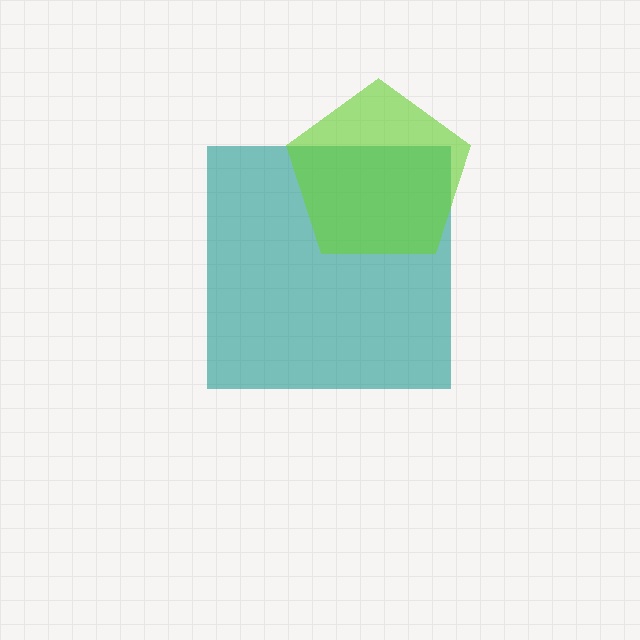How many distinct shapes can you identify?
There are 2 distinct shapes: a teal square, a lime pentagon.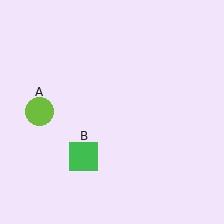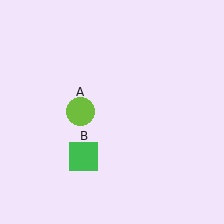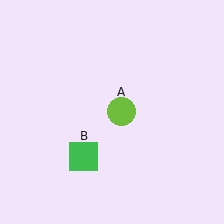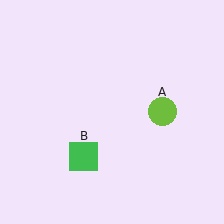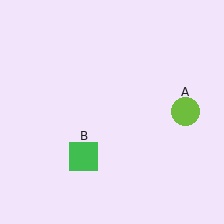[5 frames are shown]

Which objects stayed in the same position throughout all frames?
Green square (object B) remained stationary.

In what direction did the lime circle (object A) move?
The lime circle (object A) moved right.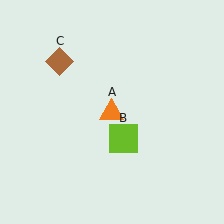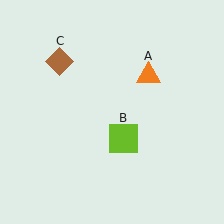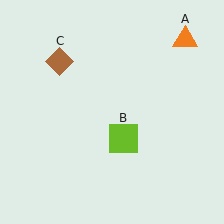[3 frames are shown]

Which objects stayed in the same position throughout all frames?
Lime square (object B) and brown diamond (object C) remained stationary.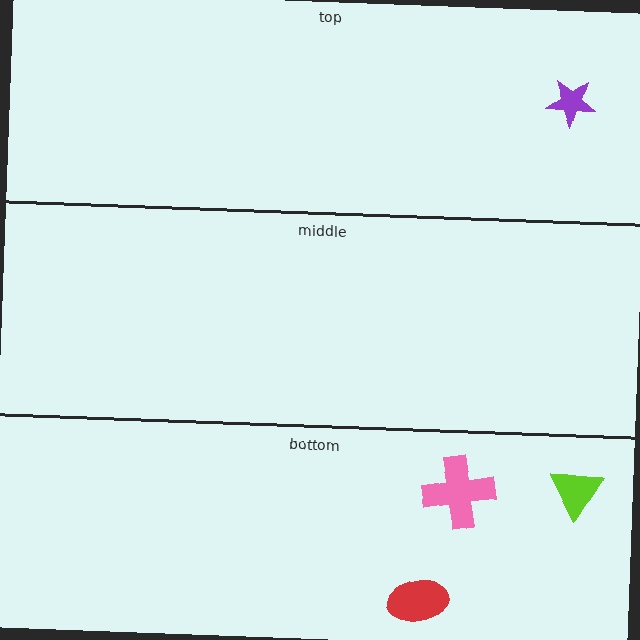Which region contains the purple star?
The top region.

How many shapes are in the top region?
1.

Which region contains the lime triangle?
The bottom region.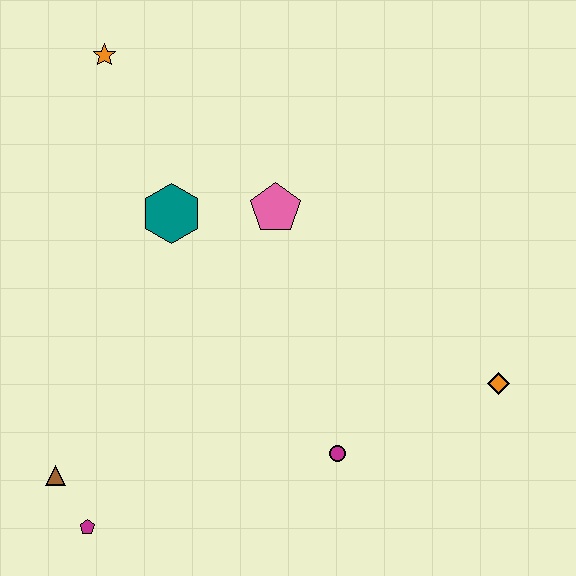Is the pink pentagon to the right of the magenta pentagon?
Yes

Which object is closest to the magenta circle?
The orange diamond is closest to the magenta circle.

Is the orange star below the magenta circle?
No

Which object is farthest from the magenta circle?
The orange star is farthest from the magenta circle.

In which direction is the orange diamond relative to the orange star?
The orange diamond is to the right of the orange star.